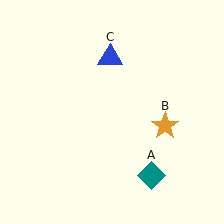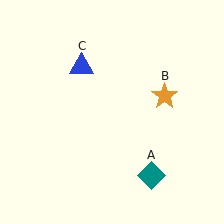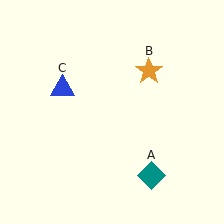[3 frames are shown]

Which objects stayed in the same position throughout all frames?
Teal diamond (object A) remained stationary.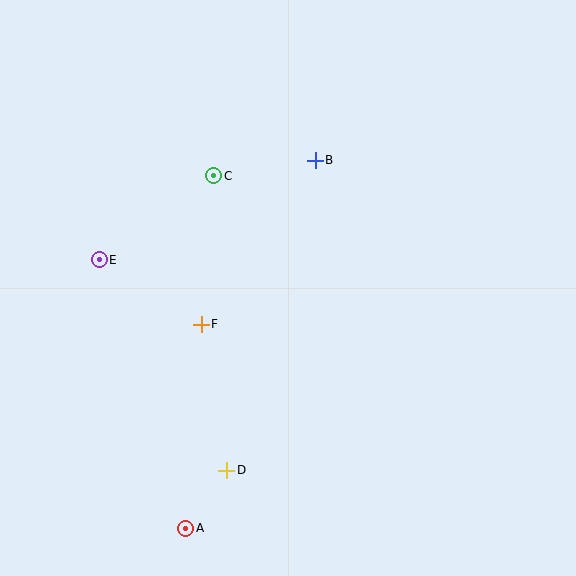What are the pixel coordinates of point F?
Point F is at (201, 324).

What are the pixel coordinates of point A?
Point A is at (186, 528).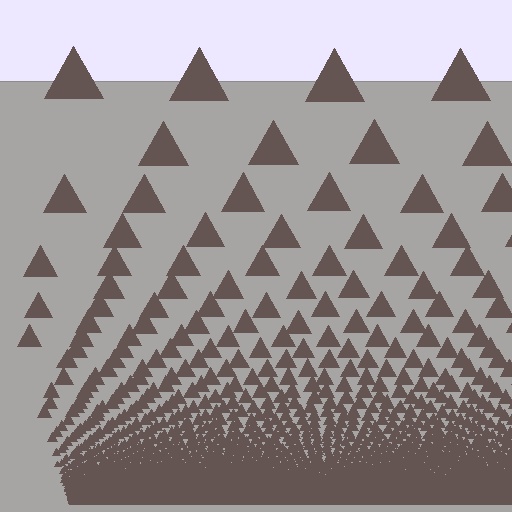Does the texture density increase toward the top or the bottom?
Density increases toward the bottom.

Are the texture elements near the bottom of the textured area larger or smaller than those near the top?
Smaller. The gradient is inverted — elements near the bottom are smaller and denser.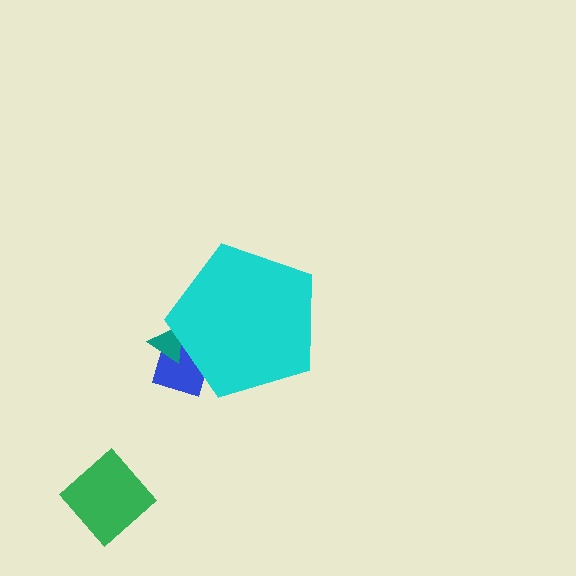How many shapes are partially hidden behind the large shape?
2 shapes are partially hidden.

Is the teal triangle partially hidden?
Yes, the teal triangle is partially hidden behind the cyan pentagon.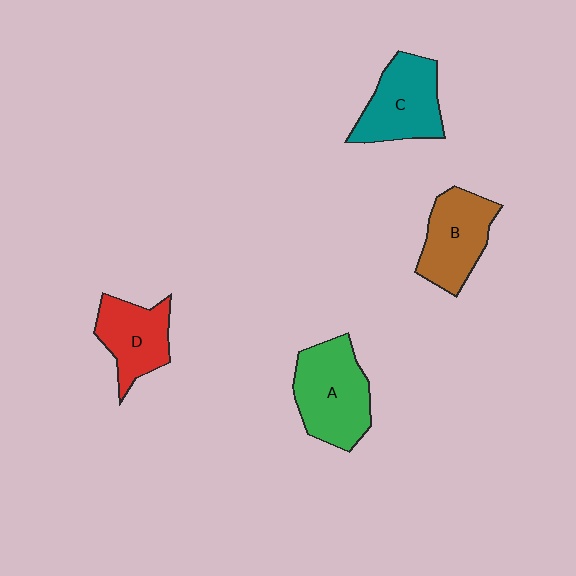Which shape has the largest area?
Shape A (green).